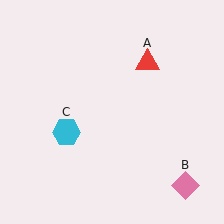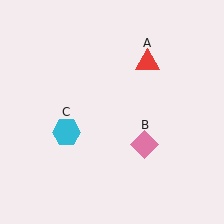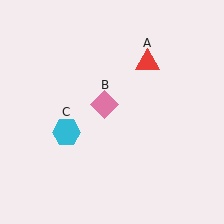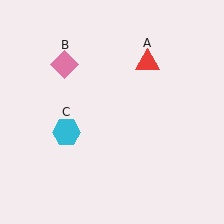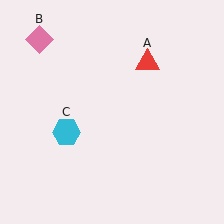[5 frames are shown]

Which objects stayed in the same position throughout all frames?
Red triangle (object A) and cyan hexagon (object C) remained stationary.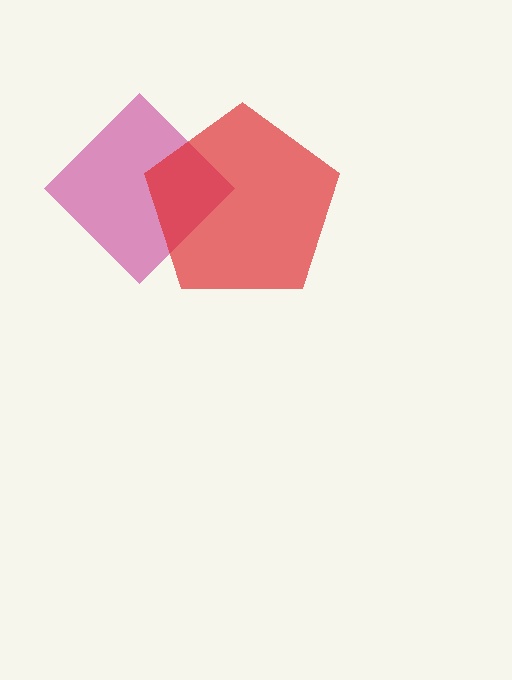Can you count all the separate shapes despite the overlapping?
Yes, there are 2 separate shapes.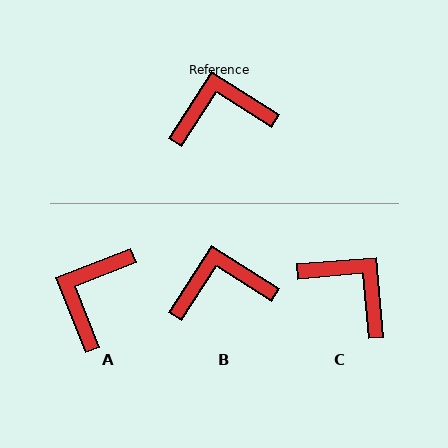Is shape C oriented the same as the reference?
No, it is off by about 53 degrees.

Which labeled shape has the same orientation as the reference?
B.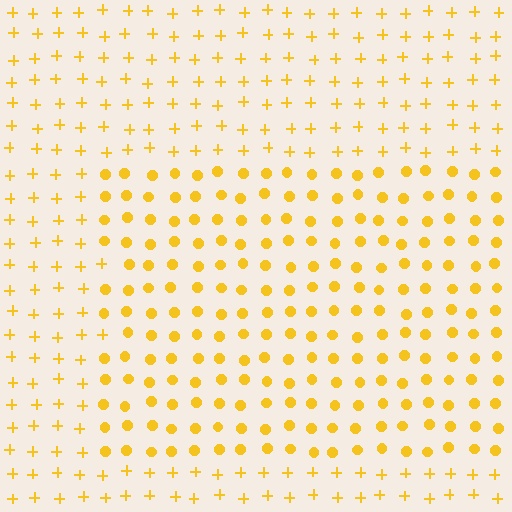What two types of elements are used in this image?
The image uses circles inside the rectangle region and plus signs outside it.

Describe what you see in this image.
The image is filled with small yellow elements arranged in a uniform grid. A rectangle-shaped region contains circles, while the surrounding area contains plus signs. The boundary is defined purely by the change in element shape.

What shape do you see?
I see a rectangle.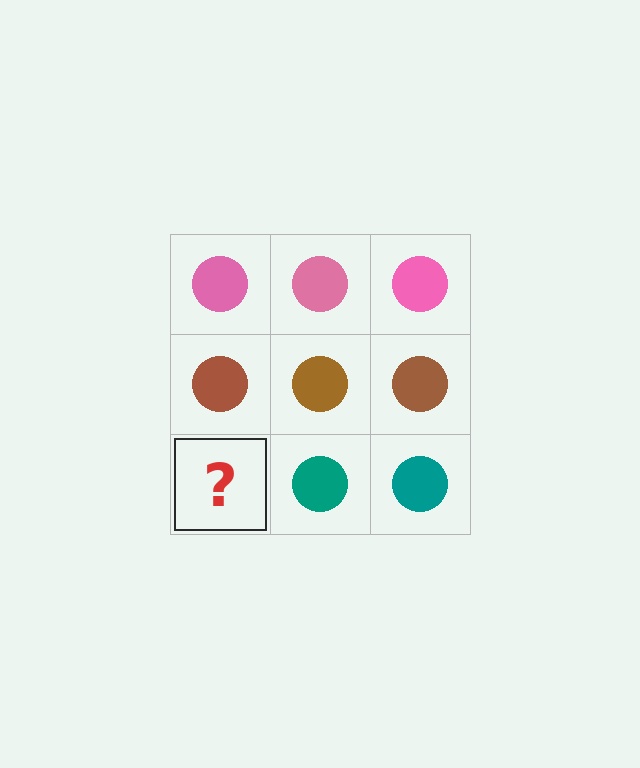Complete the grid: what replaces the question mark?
The question mark should be replaced with a teal circle.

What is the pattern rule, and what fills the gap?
The rule is that each row has a consistent color. The gap should be filled with a teal circle.